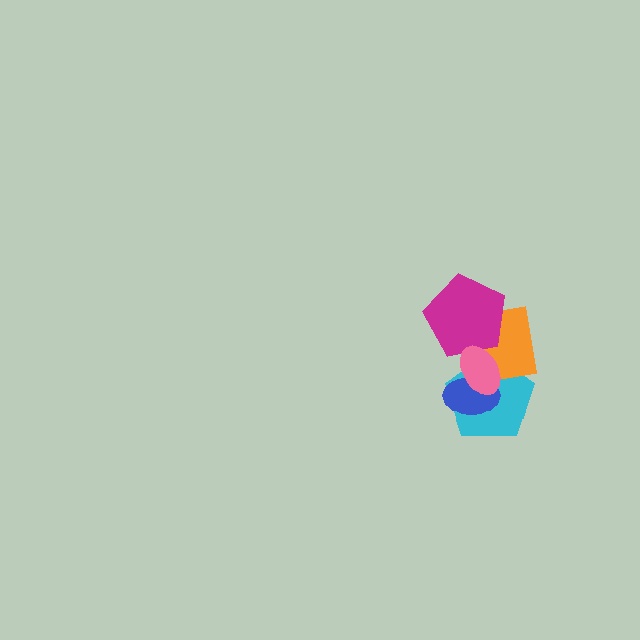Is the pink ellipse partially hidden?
No, no other shape covers it.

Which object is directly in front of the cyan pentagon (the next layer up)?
The blue ellipse is directly in front of the cyan pentagon.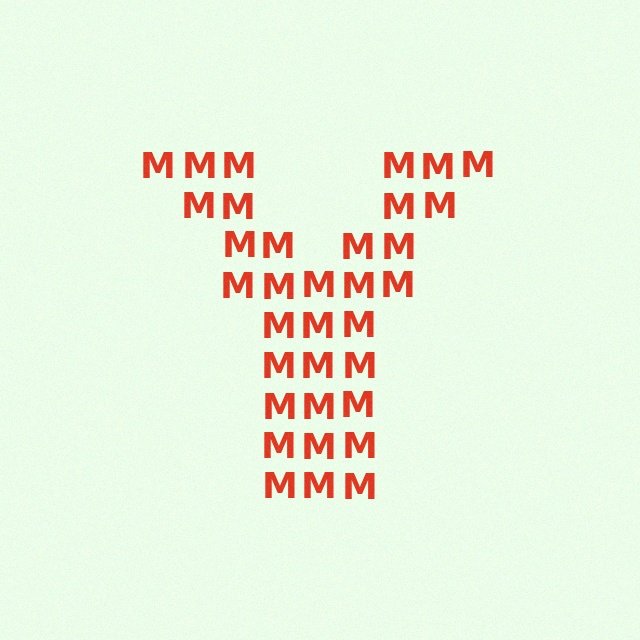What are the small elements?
The small elements are letter M's.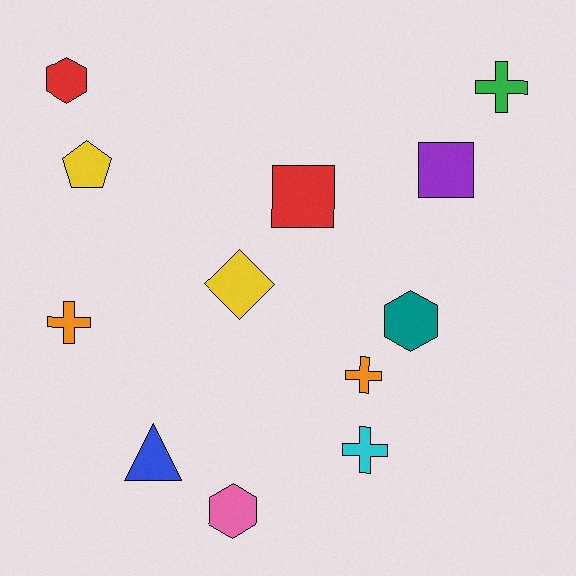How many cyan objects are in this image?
There is 1 cyan object.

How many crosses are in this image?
There are 4 crosses.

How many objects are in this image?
There are 12 objects.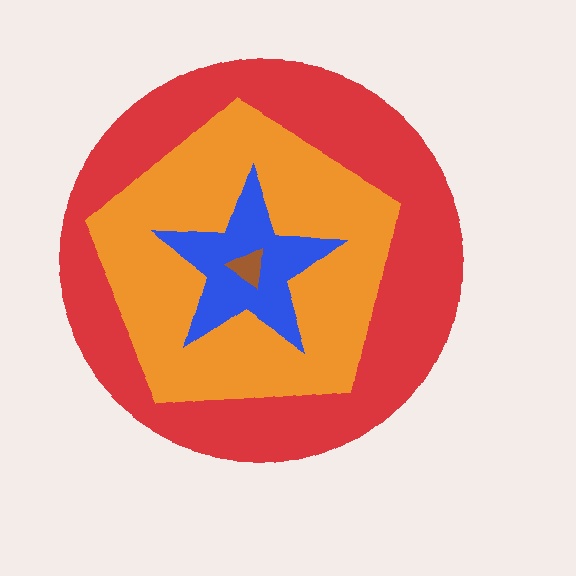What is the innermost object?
The brown triangle.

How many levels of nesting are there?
4.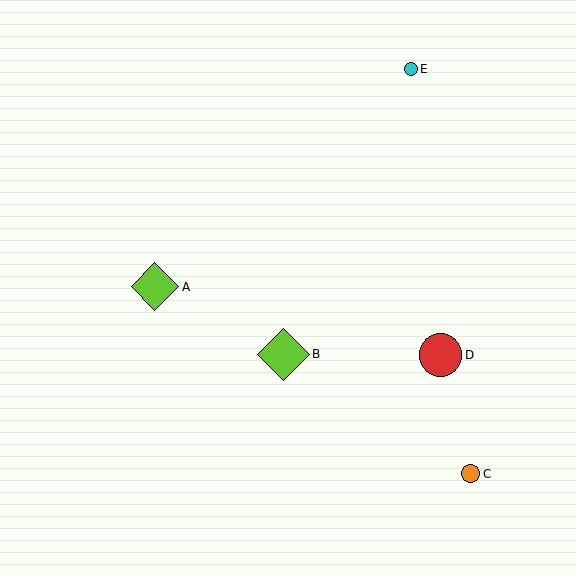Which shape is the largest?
The lime diamond (labeled B) is the largest.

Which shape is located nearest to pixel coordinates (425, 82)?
The cyan circle (labeled E) at (411, 69) is nearest to that location.